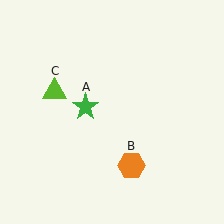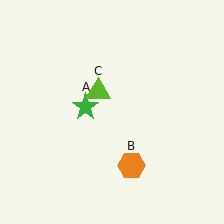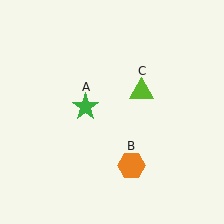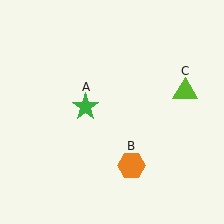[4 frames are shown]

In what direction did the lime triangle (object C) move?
The lime triangle (object C) moved right.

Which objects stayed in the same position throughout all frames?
Green star (object A) and orange hexagon (object B) remained stationary.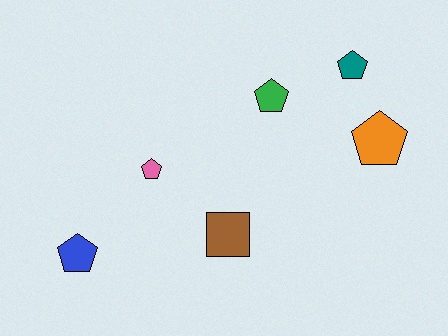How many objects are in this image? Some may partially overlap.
There are 6 objects.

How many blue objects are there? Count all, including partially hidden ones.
There is 1 blue object.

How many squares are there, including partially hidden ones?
There is 1 square.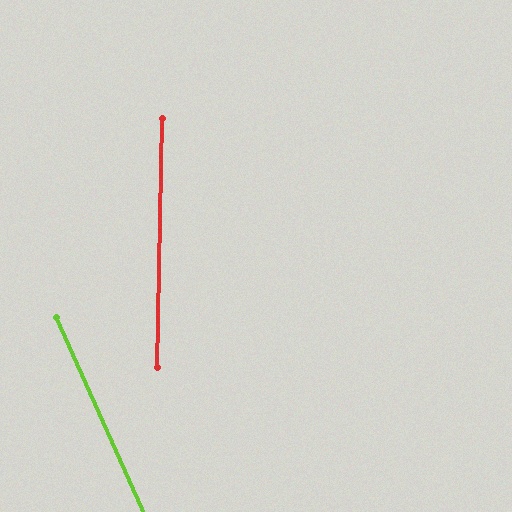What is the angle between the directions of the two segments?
Approximately 25 degrees.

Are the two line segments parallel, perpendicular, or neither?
Neither parallel nor perpendicular — they differ by about 25°.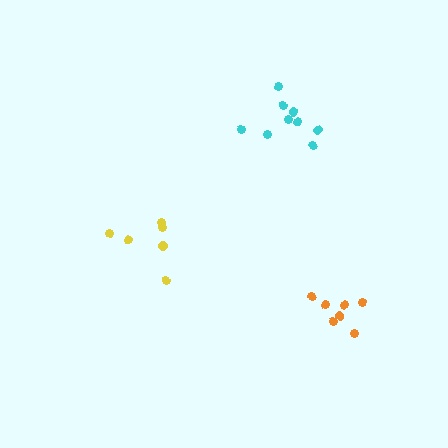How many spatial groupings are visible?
There are 3 spatial groupings.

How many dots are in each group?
Group 1: 6 dots, Group 2: 9 dots, Group 3: 7 dots (22 total).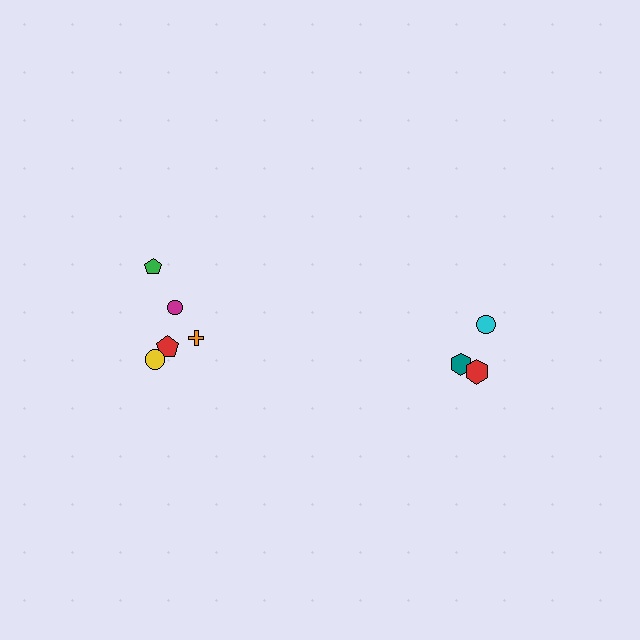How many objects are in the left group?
There are 5 objects.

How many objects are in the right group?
There are 3 objects.